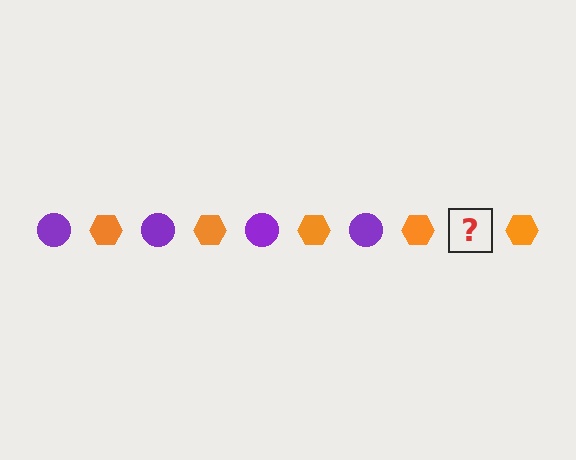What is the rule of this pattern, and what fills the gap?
The rule is that the pattern alternates between purple circle and orange hexagon. The gap should be filled with a purple circle.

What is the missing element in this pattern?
The missing element is a purple circle.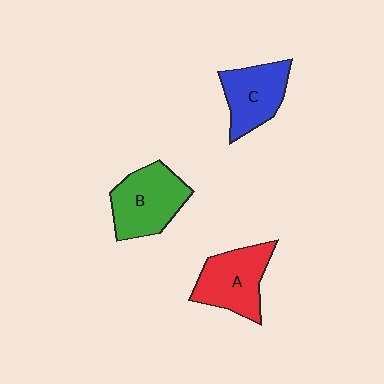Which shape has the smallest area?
Shape C (blue).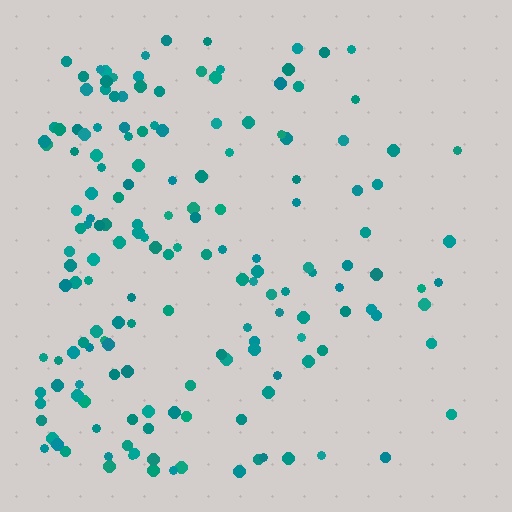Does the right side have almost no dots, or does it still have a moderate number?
Still a moderate number, just noticeably fewer than the left.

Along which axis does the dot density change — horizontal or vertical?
Horizontal.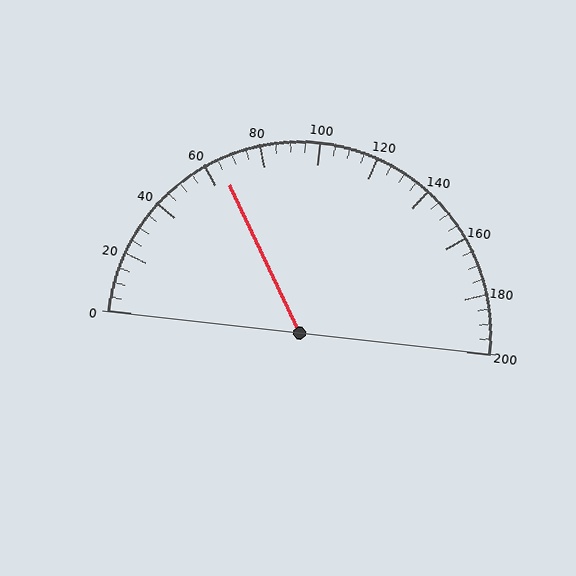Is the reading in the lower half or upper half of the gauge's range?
The reading is in the lower half of the range (0 to 200).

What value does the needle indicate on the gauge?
The needle indicates approximately 65.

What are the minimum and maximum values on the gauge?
The gauge ranges from 0 to 200.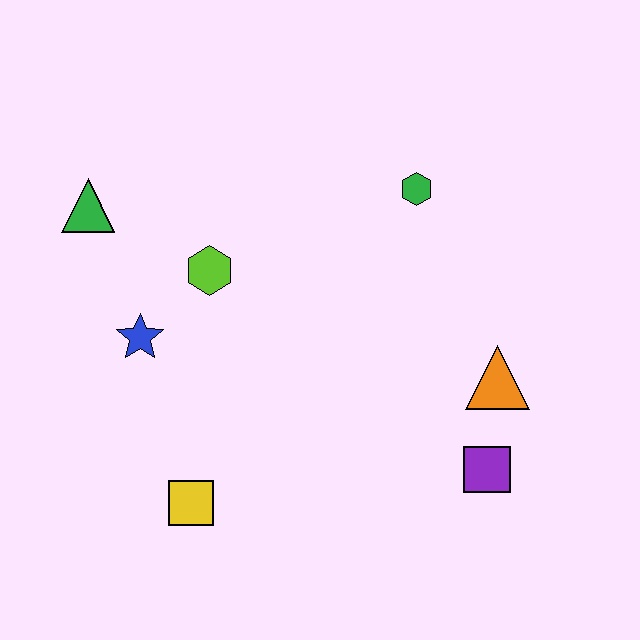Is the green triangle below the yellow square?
No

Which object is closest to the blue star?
The lime hexagon is closest to the blue star.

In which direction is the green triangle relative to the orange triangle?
The green triangle is to the left of the orange triangle.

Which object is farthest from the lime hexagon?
The purple square is farthest from the lime hexagon.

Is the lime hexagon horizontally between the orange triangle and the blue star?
Yes